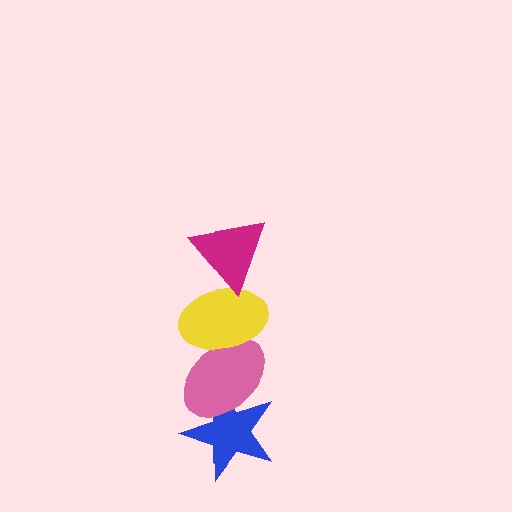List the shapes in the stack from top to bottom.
From top to bottom: the magenta triangle, the yellow ellipse, the pink ellipse, the blue star.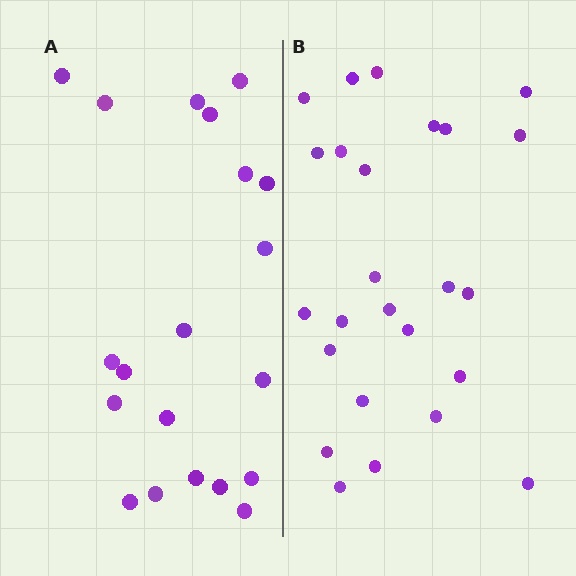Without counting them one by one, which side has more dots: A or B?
Region B (the right region) has more dots.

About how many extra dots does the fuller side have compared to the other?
Region B has about 5 more dots than region A.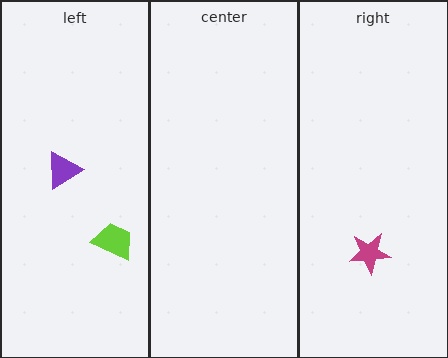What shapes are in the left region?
The lime trapezoid, the purple triangle.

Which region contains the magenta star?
The right region.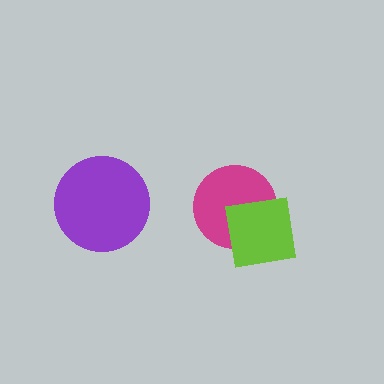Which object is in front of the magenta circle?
The lime square is in front of the magenta circle.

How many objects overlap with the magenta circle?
1 object overlaps with the magenta circle.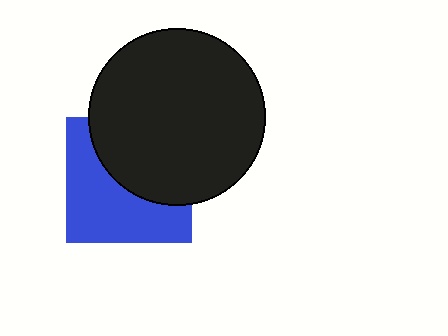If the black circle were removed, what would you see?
You would see the complete blue square.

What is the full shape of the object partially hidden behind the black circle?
The partially hidden object is a blue square.